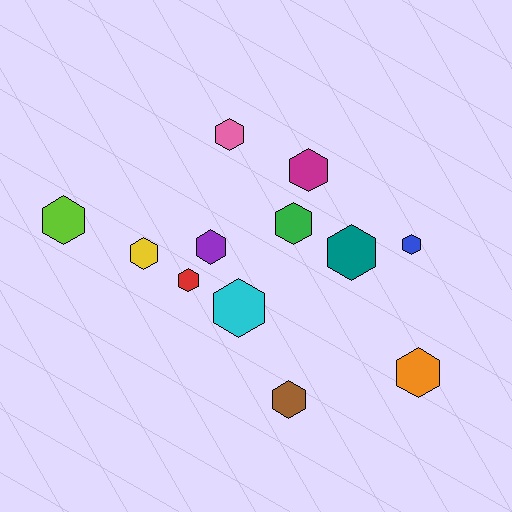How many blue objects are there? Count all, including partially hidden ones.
There is 1 blue object.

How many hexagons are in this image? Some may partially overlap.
There are 12 hexagons.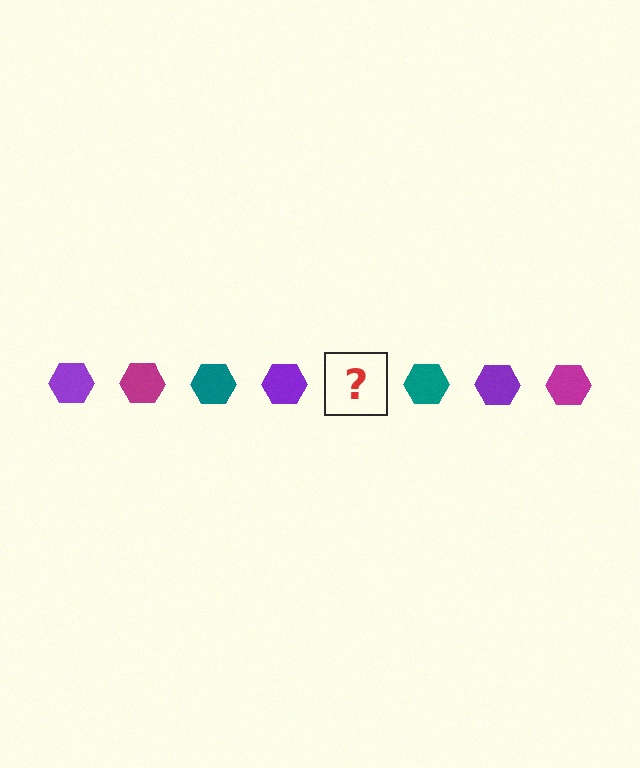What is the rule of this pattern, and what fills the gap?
The rule is that the pattern cycles through purple, magenta, teal hexagons. The gap should be filled with a magenta hexagon.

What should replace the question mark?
The question mark should be replaced with a magenta hexagon.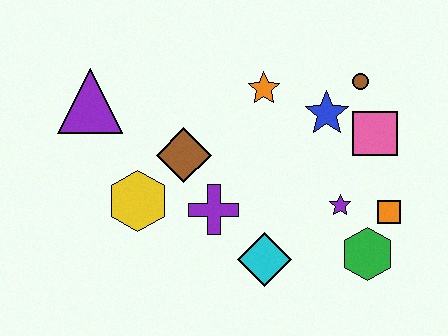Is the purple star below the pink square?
Yes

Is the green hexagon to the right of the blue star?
Yes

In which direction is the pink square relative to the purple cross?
The pink square is to the right of the purple cross.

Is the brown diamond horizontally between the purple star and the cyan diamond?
No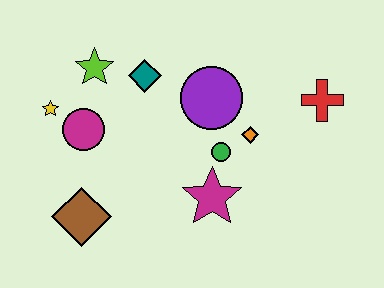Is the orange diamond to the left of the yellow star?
No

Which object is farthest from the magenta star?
The yellow star is farthest from the magenta star.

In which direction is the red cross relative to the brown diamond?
The red cross is to the right of the brown diamond.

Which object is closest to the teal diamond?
The lime star is closest to the teal diamond.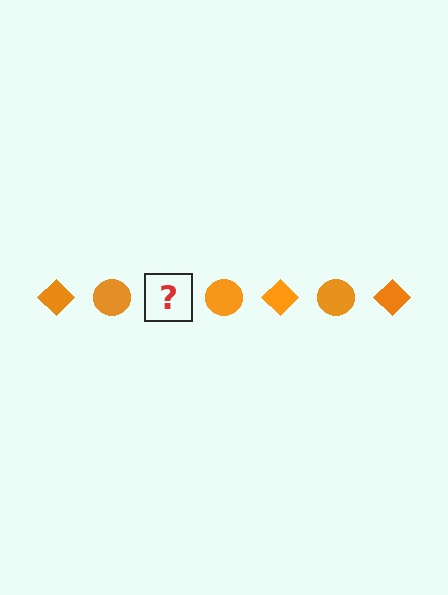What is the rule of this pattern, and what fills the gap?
The rule is that the pattern cycles through diamond, circle shapes in orange. The gap should be filled with an orange diamond.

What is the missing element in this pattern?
The missing element is an orange diamond.